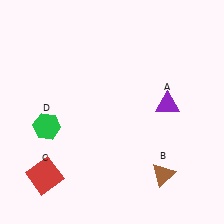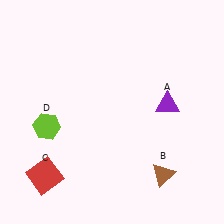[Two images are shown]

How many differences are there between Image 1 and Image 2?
There is 1 difference between the two images.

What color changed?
The hexagon (D) changed from green in Image 1 to lime in Image 2.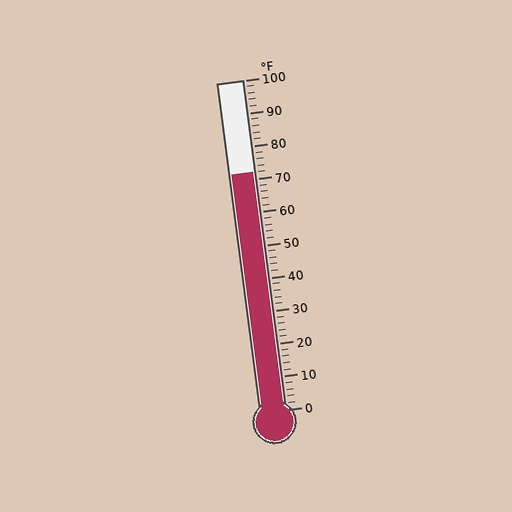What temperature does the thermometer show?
The thermometer shows approximately 72°F.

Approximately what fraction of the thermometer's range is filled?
The thermometer is filled to approximately 70% of its range.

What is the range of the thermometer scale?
The thermometer scale ranges from 0°F to 100°F.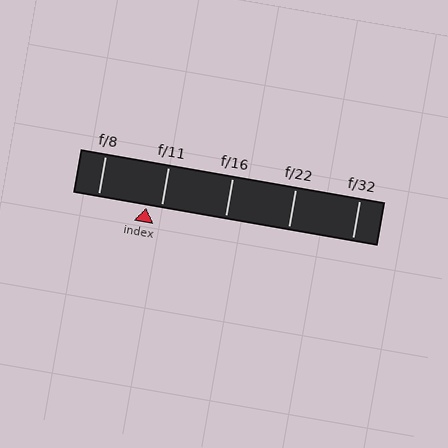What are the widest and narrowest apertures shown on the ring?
The widest aperture shown is f/8 and the narrowest is f/32.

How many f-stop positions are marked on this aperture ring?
There are 5 f-stop positions marked.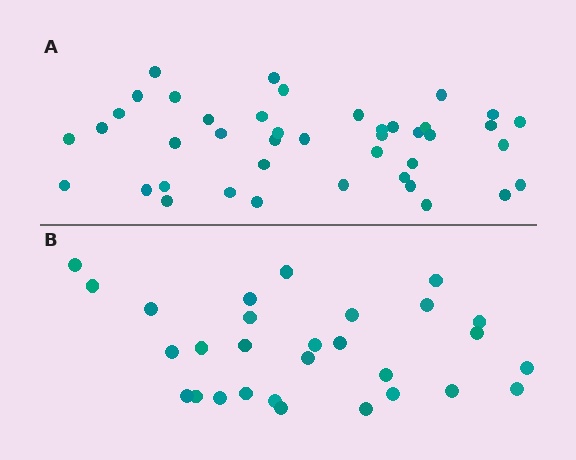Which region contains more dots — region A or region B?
Region A (the top region) has more dots.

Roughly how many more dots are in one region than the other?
Region A has approximately 15 more dots than region B.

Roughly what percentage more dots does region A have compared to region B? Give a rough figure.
About 45% more.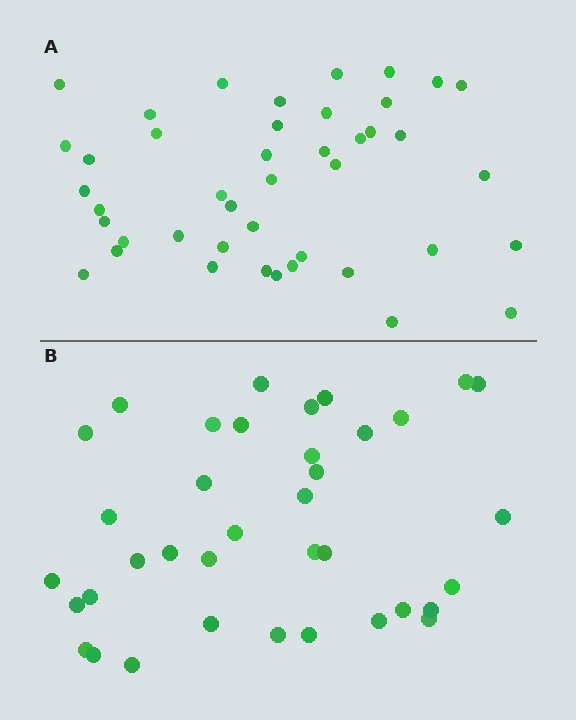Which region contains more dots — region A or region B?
Region A (the top region) has more dots.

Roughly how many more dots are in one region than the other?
Region A has about 6 more dots than region B.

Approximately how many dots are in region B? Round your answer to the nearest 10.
About 40 dots. (The exact count is 37, which rounds to 40.)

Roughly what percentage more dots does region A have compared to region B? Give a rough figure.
About 15% more.